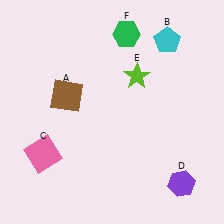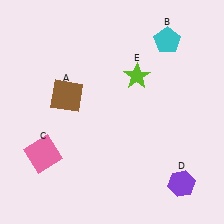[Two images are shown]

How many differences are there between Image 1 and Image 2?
There is 1 difference between the two images.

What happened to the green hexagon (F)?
The green hexagon (F) was removed in Image 2. It was in the top-right area of Image 1.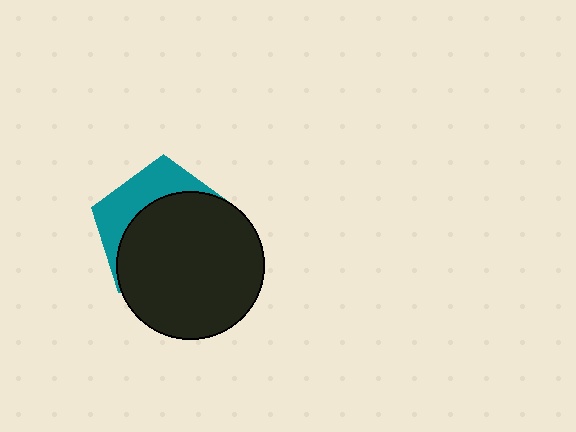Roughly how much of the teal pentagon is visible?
A small part of it is visible (roughly 31%).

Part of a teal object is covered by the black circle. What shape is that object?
It is a pentagon.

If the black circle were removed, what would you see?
You would see the complete teal pentagon.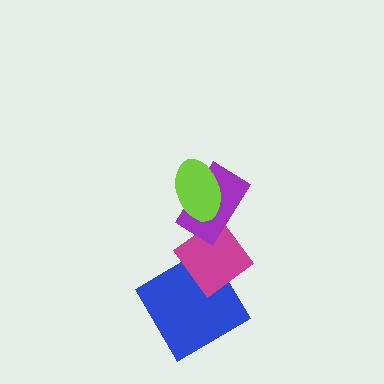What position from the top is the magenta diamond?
The magenta diamond is 3rd from the top.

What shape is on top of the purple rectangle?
The lime ellipse is on top of the purple rectangle.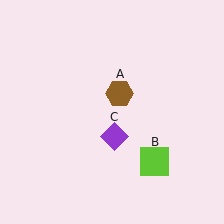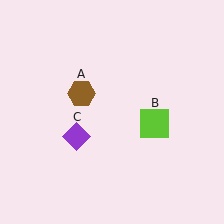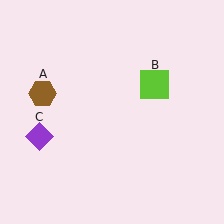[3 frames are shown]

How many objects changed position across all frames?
3 objects changed position: brown hexagon (object A), lime square (object B), purple diamond (object C).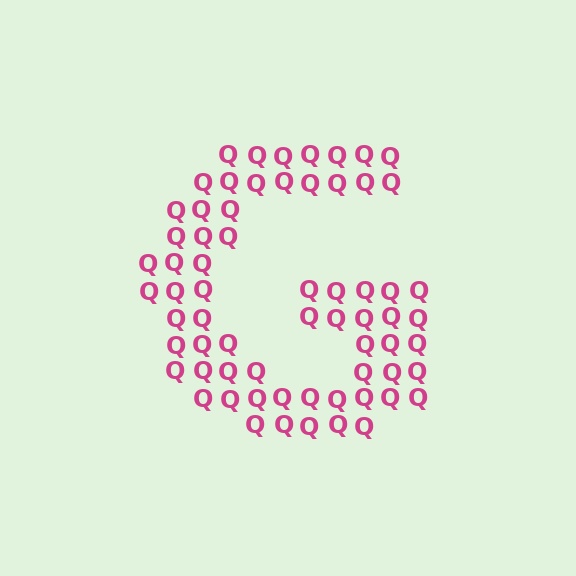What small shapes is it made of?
It is made of small letter Q's.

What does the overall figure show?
The overall figure shows the letter G.